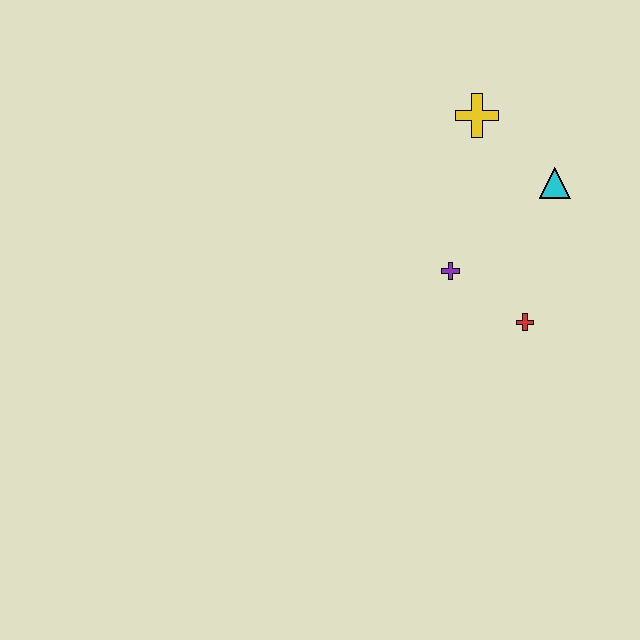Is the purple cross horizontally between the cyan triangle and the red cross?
No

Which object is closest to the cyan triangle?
The yellow cross is closest to the cyan triangle.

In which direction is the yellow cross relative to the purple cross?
The yellow cross is above the purple cross.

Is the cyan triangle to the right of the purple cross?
Yes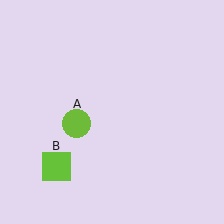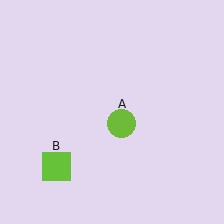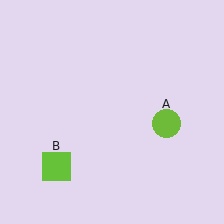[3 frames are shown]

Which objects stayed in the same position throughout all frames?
Lime square (object B) remained stationary.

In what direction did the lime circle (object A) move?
The lime circle (object A) moved right.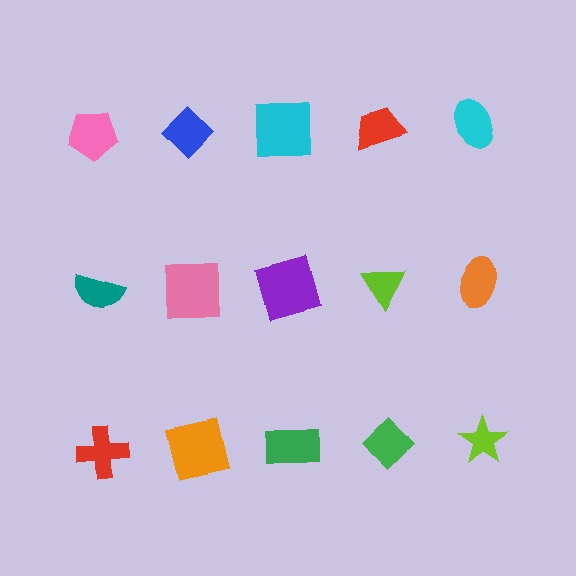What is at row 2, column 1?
A teal semicircle.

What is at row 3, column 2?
An orange square.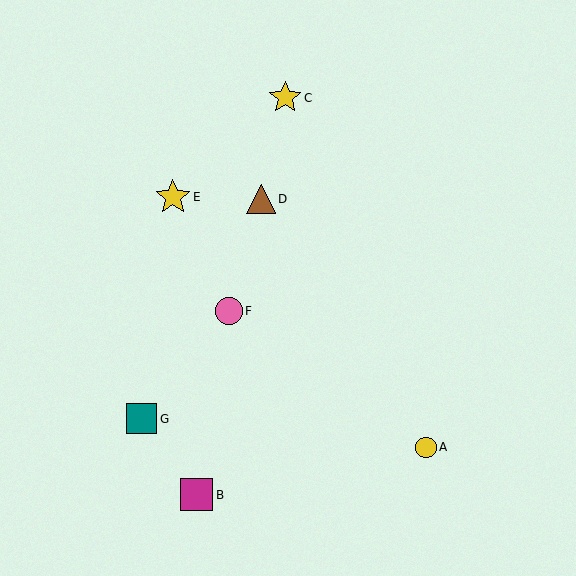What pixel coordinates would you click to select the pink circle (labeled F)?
Click at (229, 311) to select the pink circle F.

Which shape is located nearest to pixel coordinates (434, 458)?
The yellow circle (labeled A) at (426, 447) is nearest to that location.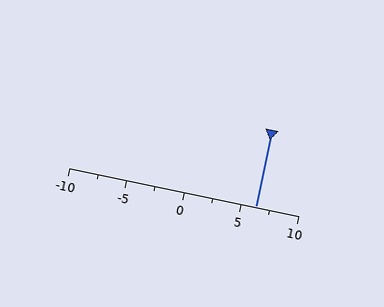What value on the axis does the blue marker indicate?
The marker indicates approximately 6.2.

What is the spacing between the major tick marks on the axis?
The major ticks are spaced 5 apart.